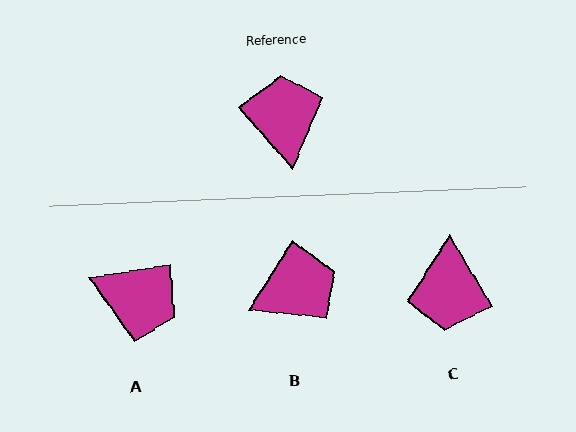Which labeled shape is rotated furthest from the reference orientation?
C, about 170 degrees away.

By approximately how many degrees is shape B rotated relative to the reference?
Approximately 73 degrees clockwise.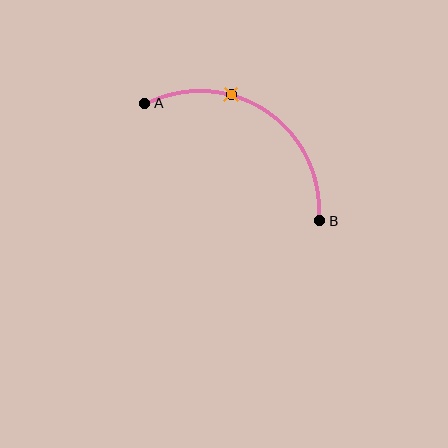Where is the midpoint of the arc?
The arc midpoint is the point on the curve farthest from the straight line joining A and B. It sits above and to the right of that line.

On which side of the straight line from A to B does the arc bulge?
The arc bulges above and to the right of the straight line connecting A and B.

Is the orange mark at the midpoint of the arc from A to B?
No. The orange mark lies on the arc but is closer to endpoint A. The arc midpoint would be at the point on the curve equidistant along the arc from both A and B.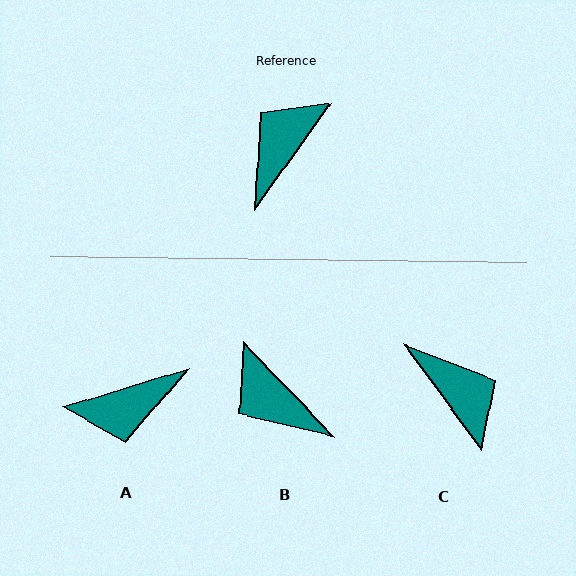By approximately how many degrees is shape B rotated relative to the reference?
Approximately 79 degrees counter-clockwise.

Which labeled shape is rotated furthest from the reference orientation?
A, about 143 degrees away.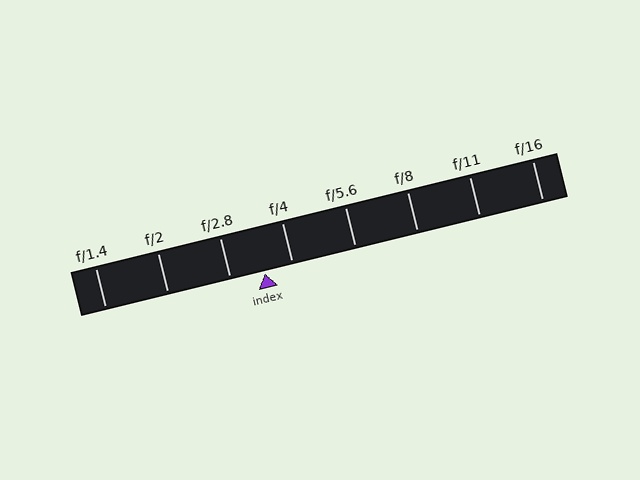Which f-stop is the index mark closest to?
The index mark is closest to f/4.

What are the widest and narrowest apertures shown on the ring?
The widest aperture shown is f/1.4 and the narrowest is f/16.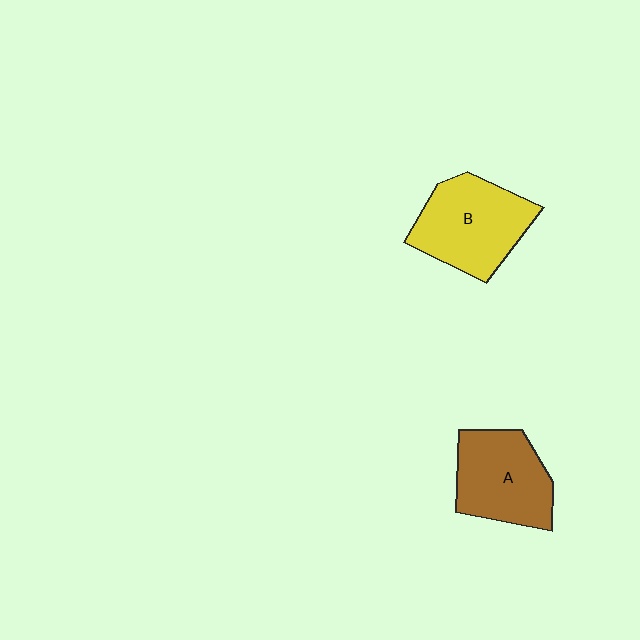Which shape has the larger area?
Shape B (yellow).